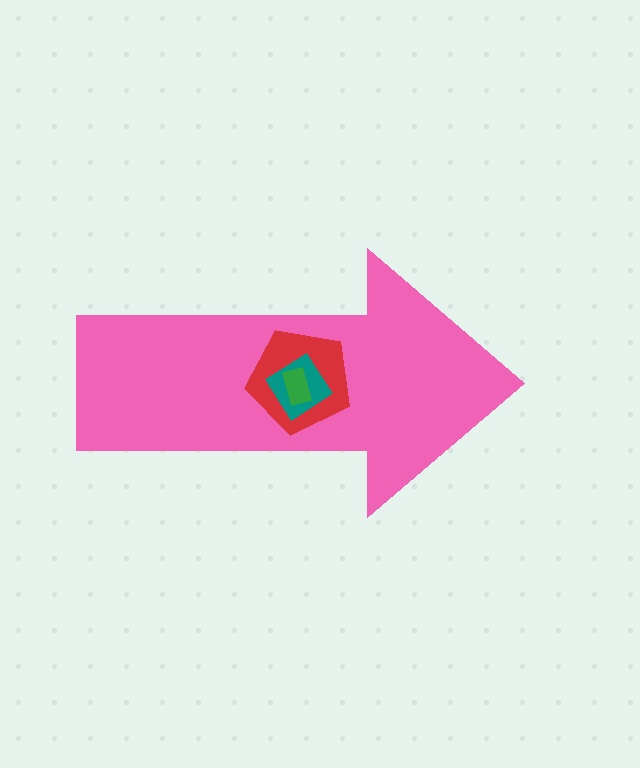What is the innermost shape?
The green rectangle.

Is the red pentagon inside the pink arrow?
Yes.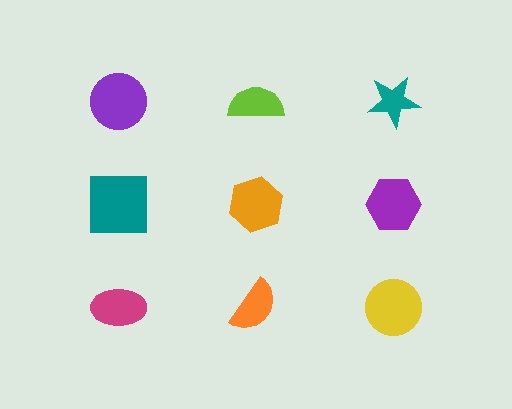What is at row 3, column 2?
An orange semicircle.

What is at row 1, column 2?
A lime semicircle.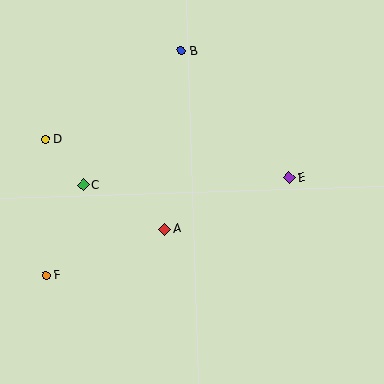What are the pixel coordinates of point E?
Point E is at (289, 178).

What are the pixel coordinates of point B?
Point B is at (181, 51).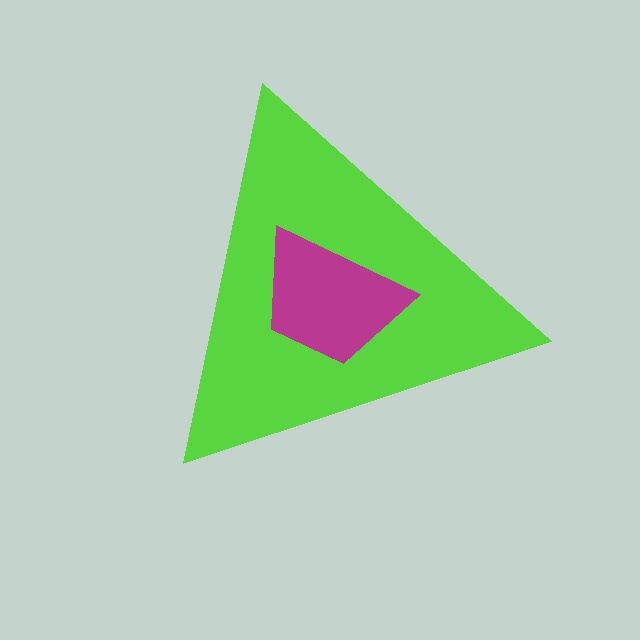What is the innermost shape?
The magenta trapezoid.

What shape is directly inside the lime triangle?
The magenta trapezoid.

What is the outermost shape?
The lime triangle.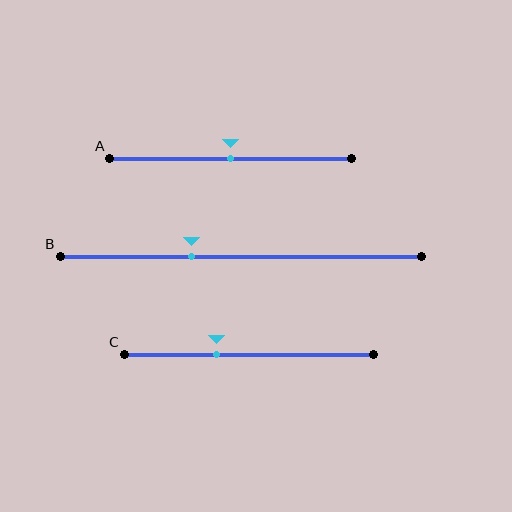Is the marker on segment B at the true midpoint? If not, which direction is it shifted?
No, the marker on segment B is shifted to the left by about 14% of the segment length.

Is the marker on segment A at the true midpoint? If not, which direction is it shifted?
Yes, the marker on segment A is at the true midpoint.